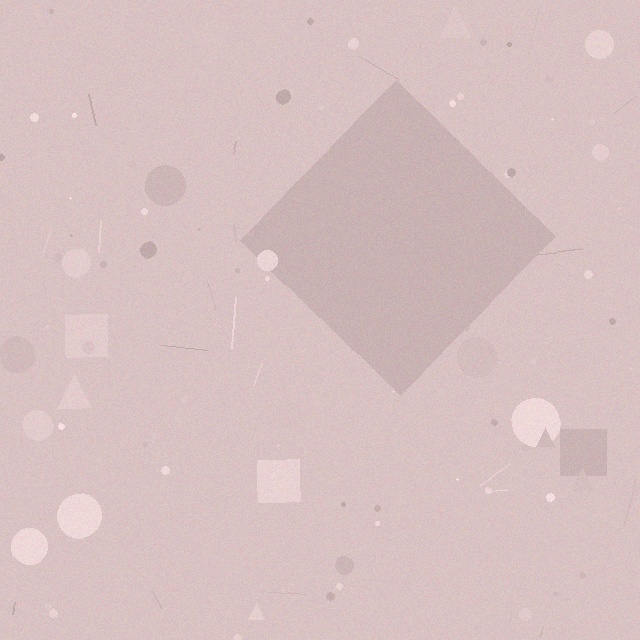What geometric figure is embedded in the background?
A diamond is embedded in the background.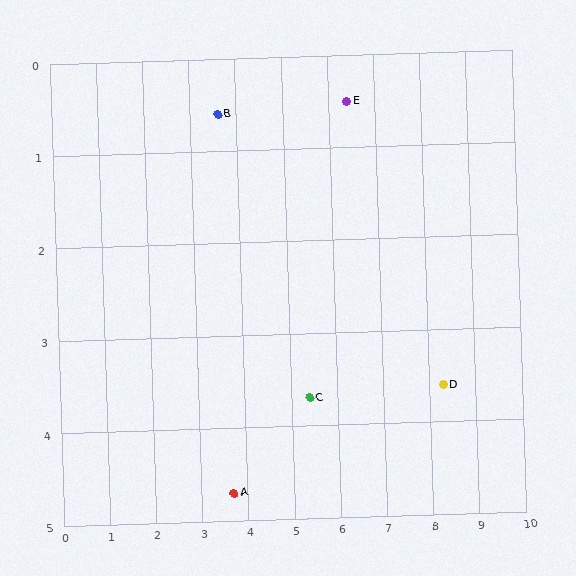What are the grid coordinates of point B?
Point B is at approximately (3.6, 0.6).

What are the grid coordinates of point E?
Point E is at approximately (6.4, 0.5).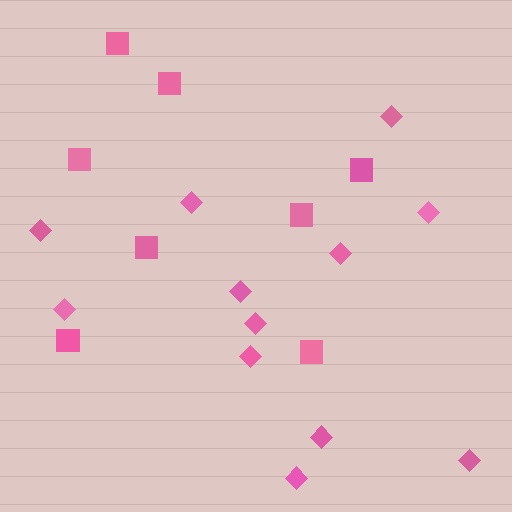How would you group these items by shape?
There are 2 groups: one group of diamonds (12) and one group of squares (8).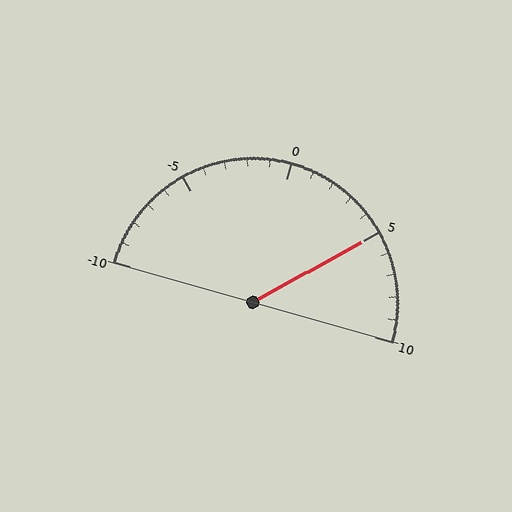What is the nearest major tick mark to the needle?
The nearest major tick mark is 5.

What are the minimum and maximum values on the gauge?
The gauge ranges from -10 to 10.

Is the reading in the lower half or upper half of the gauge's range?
The reading is in the upper half of the range (-10 to 10).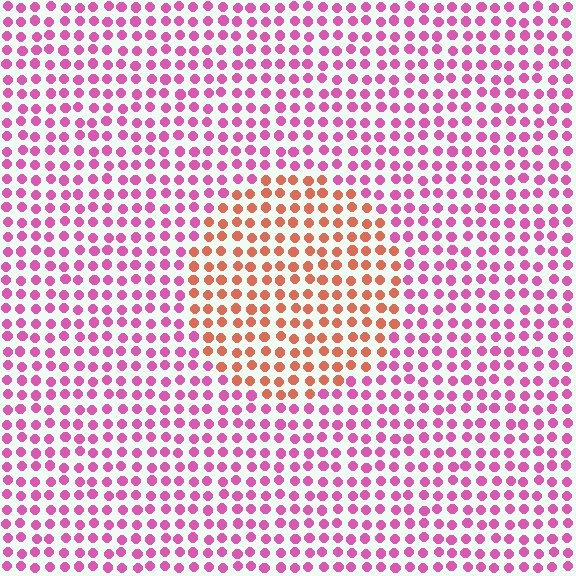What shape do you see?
I see a circle.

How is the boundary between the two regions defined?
The boundary is defined purely by a slight shift in hue (about 50 degrees). Spacing, size, and orientation are identical on both sides.